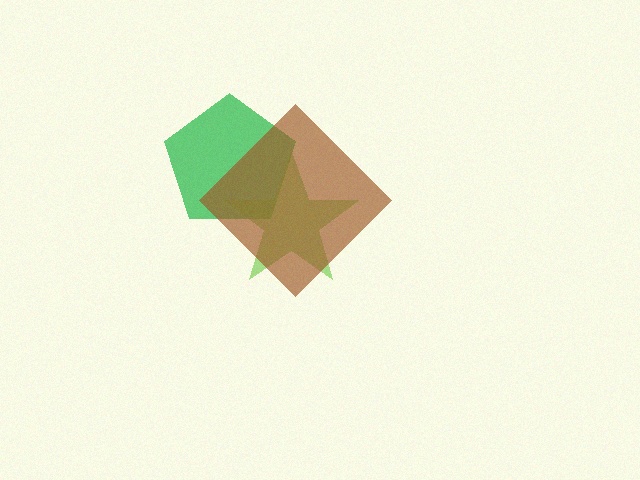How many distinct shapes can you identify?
There are 3 distinct shapes: a green pentagon, a lime star, a brown diamond.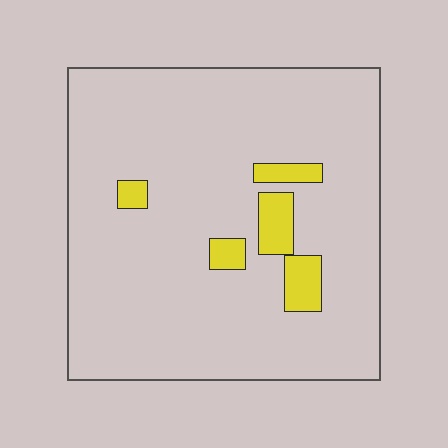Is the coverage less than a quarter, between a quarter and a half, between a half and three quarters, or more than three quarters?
Less than a quarter.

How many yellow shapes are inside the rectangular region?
5.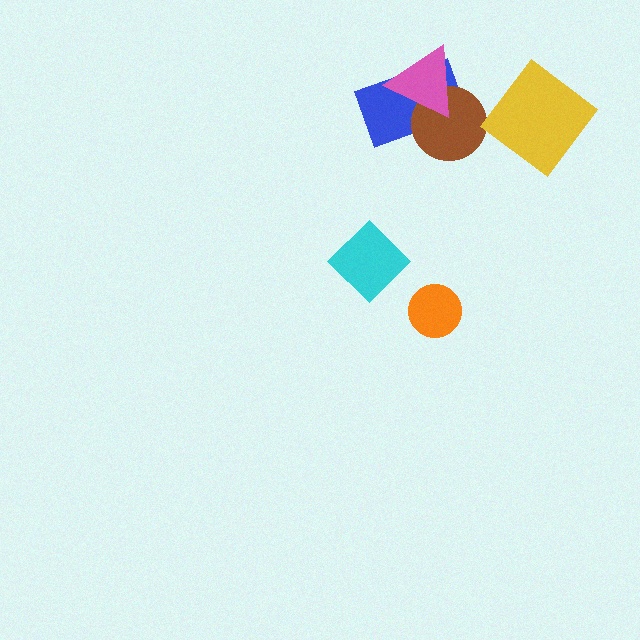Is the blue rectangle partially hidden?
Yes, it is partially covered by another shape.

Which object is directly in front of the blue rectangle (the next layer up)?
The brown circle is directly in front of the blue rectangle.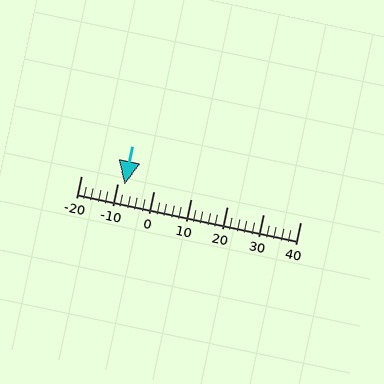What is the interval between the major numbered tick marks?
The major tick marks are spaced 10 units apart.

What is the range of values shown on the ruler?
The ruler shows values from -20 to 40.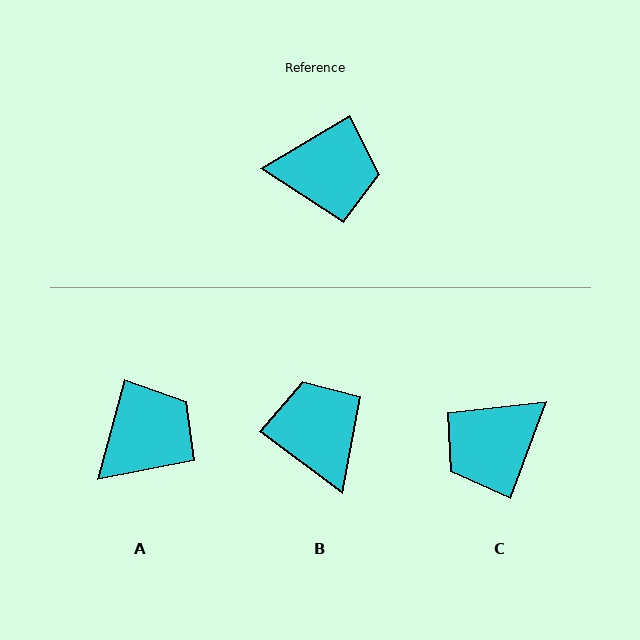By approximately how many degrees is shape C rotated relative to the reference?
Approximately 141 degrees clockwise.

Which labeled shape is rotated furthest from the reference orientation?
C, about 141 degrees away.